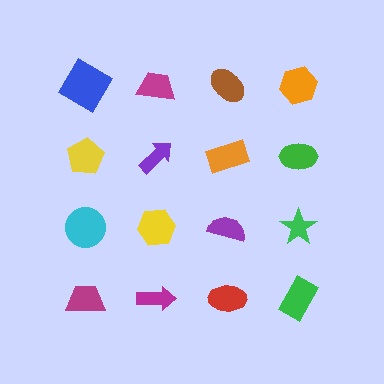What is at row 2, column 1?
A yellow pentagon.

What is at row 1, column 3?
A brown ellipse.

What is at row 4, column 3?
A red ellipse.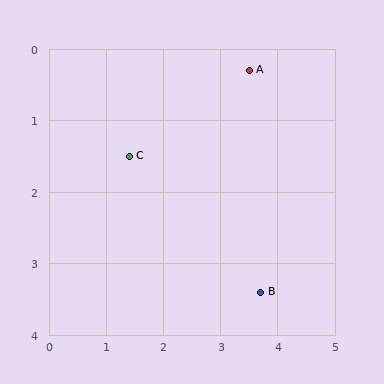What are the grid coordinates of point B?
Point B is at approximately (3.7, 3.4).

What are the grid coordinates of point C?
Point C is at approximately (1.4, 1.5).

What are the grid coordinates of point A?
Point A is at approximately (3.5, 0.3).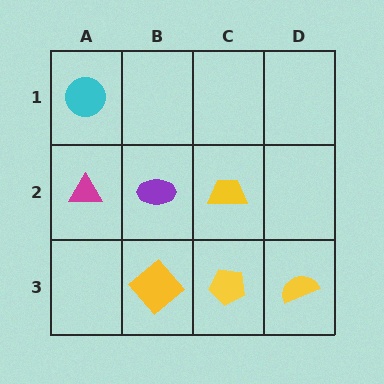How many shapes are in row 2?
3 shapes.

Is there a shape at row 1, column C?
No, that cell is empty.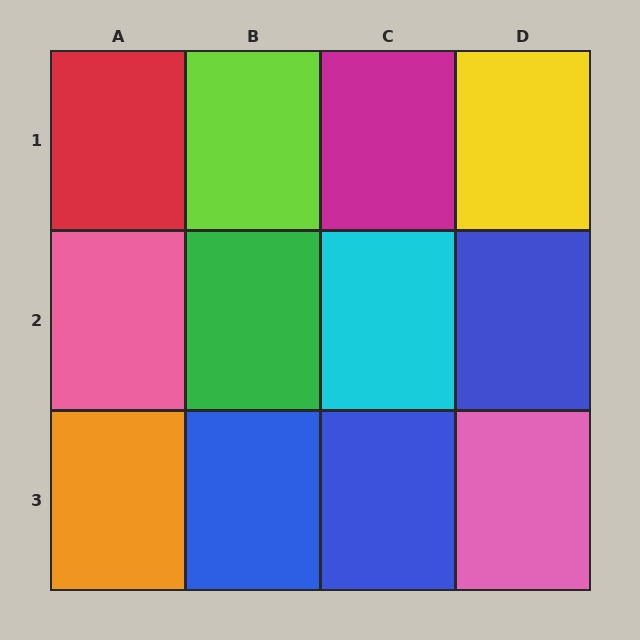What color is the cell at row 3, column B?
Blue.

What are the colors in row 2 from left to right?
Pink, green, cyan, blue.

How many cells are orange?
1 cell is orange.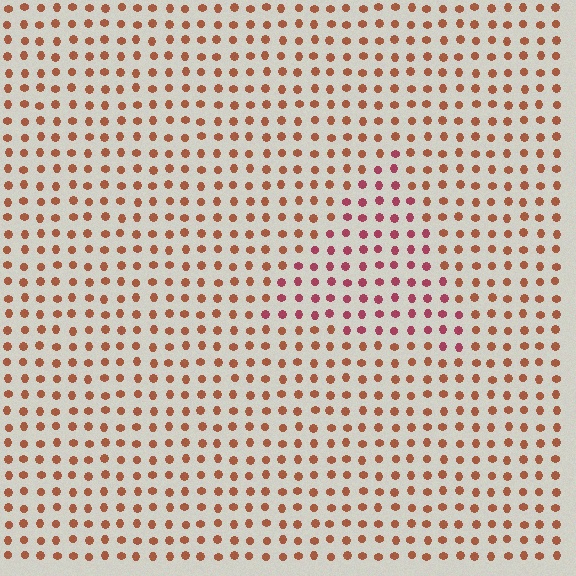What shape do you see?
I see a triangle.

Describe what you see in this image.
The image is filled with small brown elements in a uniform arrangement. A triangle-shaped region is visible where the elements are tinted to a slightly different hue, forming a subtle color boundary.